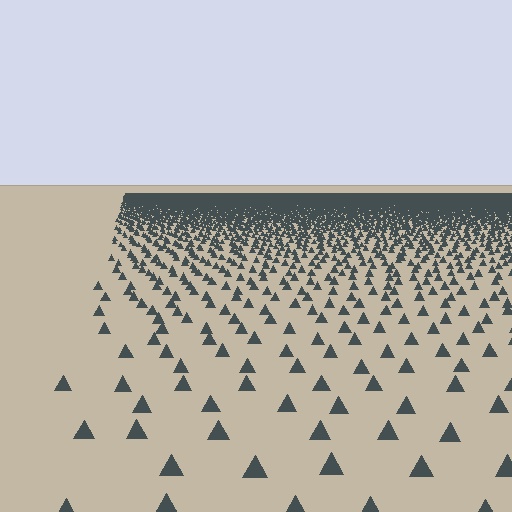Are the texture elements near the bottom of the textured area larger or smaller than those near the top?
Larger. Near the bottom, elements are closer to the viewer and appear at a bigger on-screen size.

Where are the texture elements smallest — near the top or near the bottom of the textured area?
Near the top.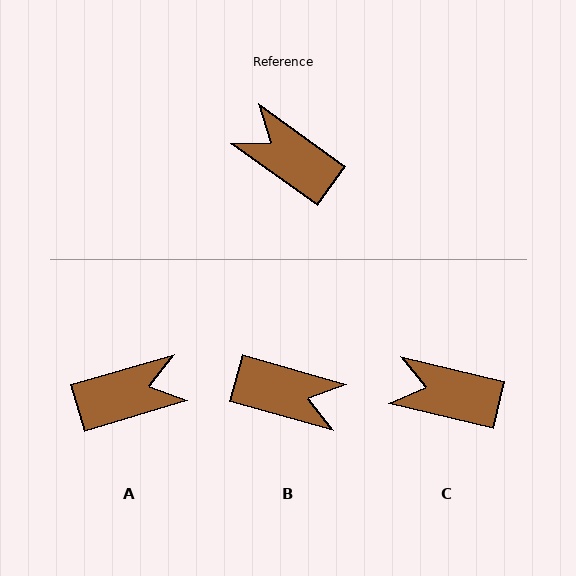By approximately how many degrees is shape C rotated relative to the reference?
Approximately 22 degrees counter-clockwise.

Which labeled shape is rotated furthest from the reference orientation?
B, about 160 degrees away.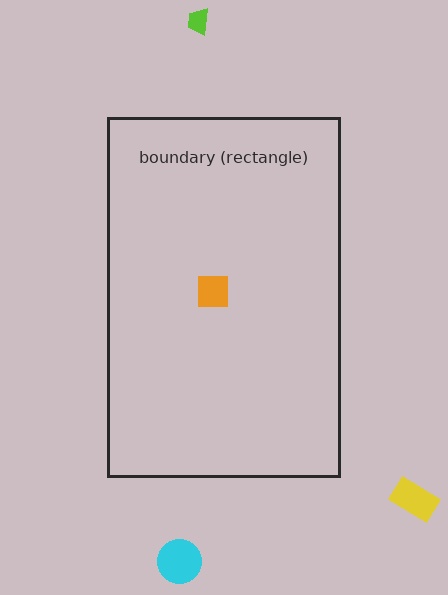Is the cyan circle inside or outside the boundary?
Outside.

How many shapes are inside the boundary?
1 inside, 3 outside.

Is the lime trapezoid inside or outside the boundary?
Outside.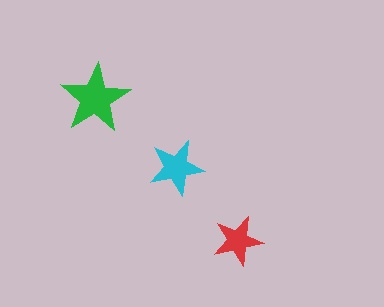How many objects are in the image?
There are 3 objects in the image.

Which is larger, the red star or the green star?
The green one.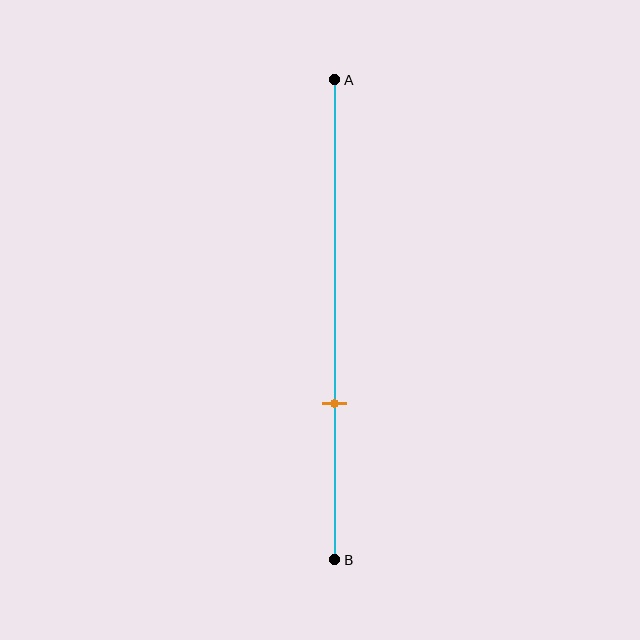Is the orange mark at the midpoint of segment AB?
No, the mark is at about 70% from A, not at the 50% midpoint.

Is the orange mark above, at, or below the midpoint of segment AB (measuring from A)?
The orange mark is below the midpoint of segment AB.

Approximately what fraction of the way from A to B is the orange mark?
The orange mark is approximately 70% of the way from A to B.